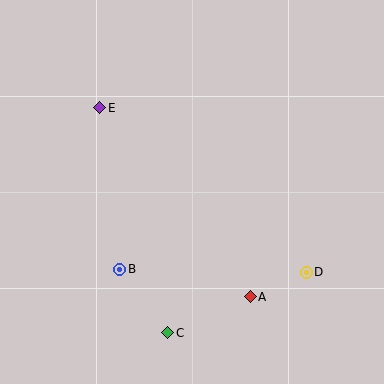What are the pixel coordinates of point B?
Point B is at (120, 269).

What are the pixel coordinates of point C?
Point C is at (168, 333).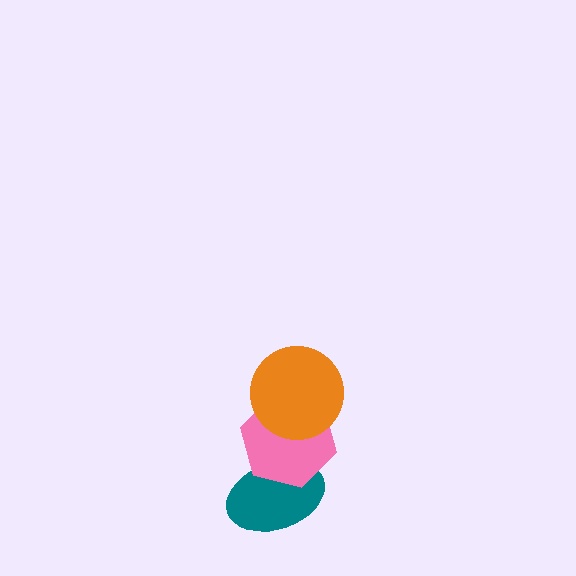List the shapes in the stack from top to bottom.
From top to bottom: the orange circle, the pink hexagon, the teal ellipse.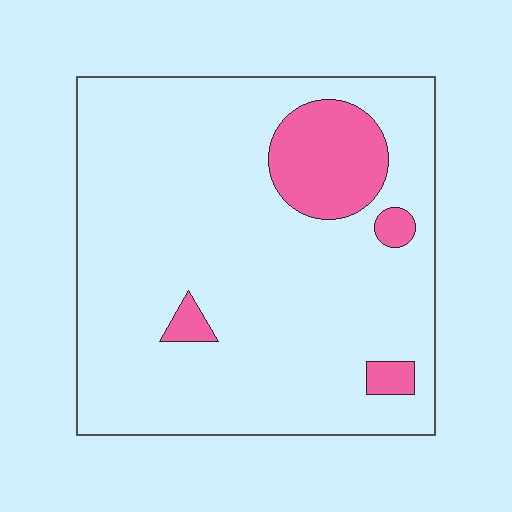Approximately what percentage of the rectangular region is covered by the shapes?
Approximately 10%.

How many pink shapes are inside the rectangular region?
4.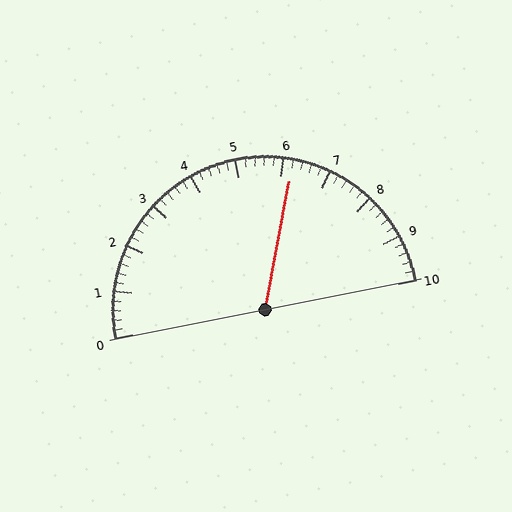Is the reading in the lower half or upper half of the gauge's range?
The reading is in the upper half of the range (0 to 10).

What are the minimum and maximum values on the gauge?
The gauge ranges from 0 to 10.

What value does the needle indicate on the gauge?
The needle indicates approximately 6.2.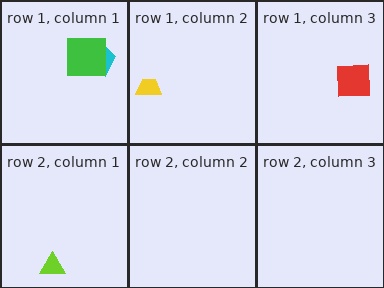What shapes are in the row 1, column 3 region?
The red square.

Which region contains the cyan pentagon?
The row 1, column 1 region.